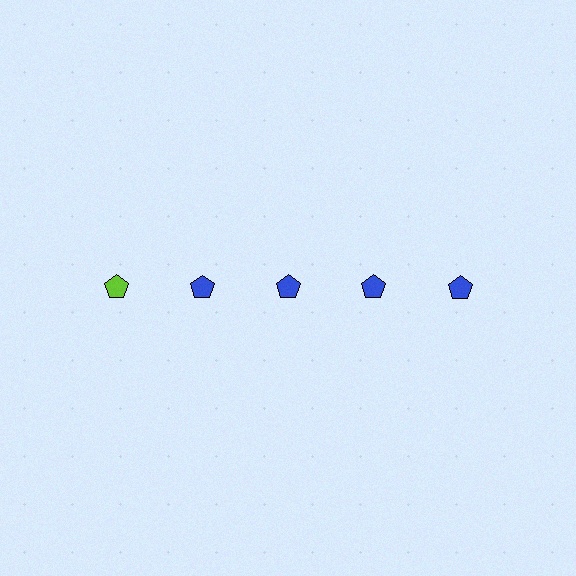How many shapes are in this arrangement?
There are 5 shapes arranged in a grid pattern.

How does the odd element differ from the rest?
It has a different color: lime instead of blue.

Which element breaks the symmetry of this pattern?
The lime pentagon in the top row, leftmost column breaks the symmetry. All other shapes are blue pentagons.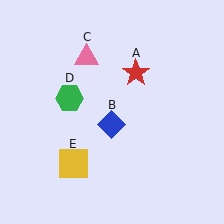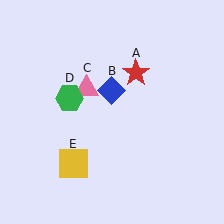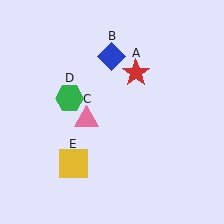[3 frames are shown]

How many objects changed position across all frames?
2 objects changed position: blue diamond (object B), pink triangle (object C).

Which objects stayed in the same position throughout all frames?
Red star (object A) and green hexagon (object D) and yellow square (object E) remained stationary.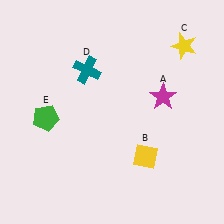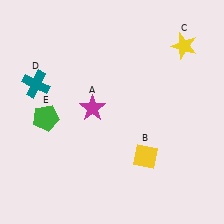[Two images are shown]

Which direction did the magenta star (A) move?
The magenta star (A) moved left.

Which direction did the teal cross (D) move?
The teal cross (D) moved left.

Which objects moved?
The objects that moved are: the magenta star (A), the teal cross (D).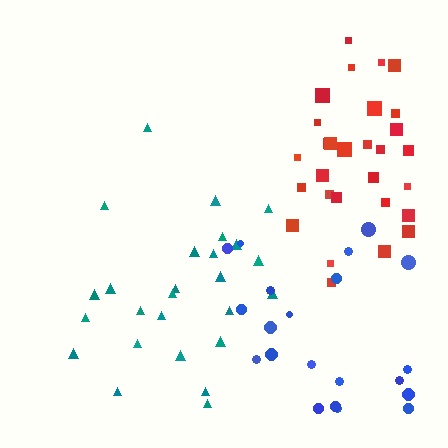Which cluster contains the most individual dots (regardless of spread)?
Red (29).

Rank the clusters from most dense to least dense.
red, teal, blue.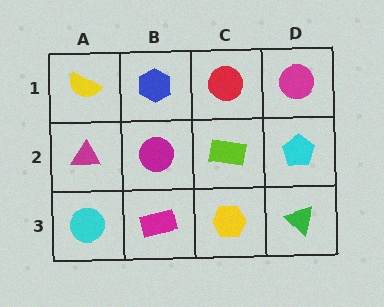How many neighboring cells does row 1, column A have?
2.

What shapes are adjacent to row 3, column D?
A cyan pentagon (row 2, column D), a yellow hexagon (row 3, column C).